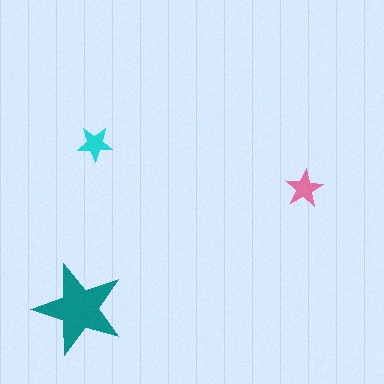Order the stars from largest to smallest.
the teal one, the pink one, the cyan one.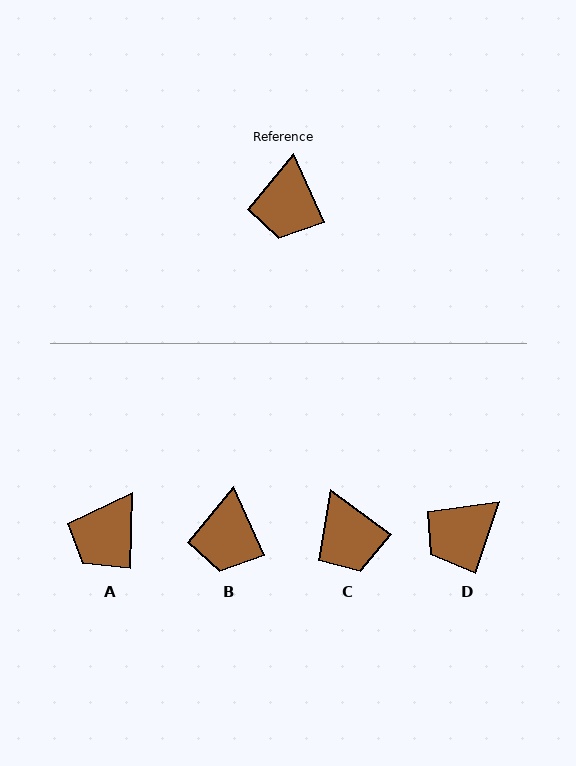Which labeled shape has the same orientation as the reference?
B.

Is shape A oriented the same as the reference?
No, it is off by about 25 degrees.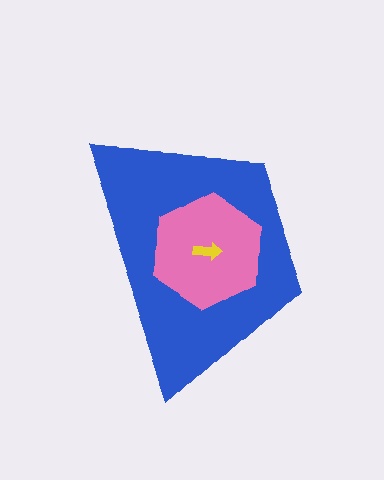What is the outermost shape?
The blue trapezoid.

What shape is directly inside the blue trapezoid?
The pink hexagon.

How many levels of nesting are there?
3.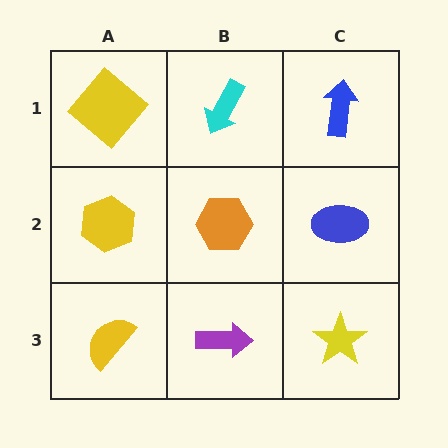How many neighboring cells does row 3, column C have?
2.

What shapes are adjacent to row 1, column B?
An orange hexagon (row 2, column B), a yellow diamond (row 1, column A), a blue arrow (row 1, column C).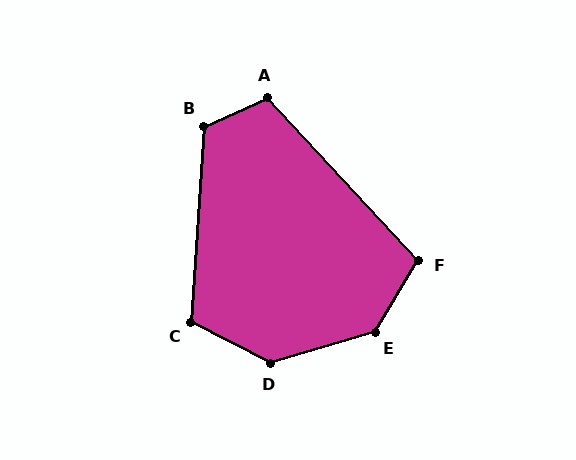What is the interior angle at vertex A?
Approximately 109 degrees (obtuse).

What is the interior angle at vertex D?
Approximately 136 degrees (obtuse).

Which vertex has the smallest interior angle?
F, at approximately 106 degrees.